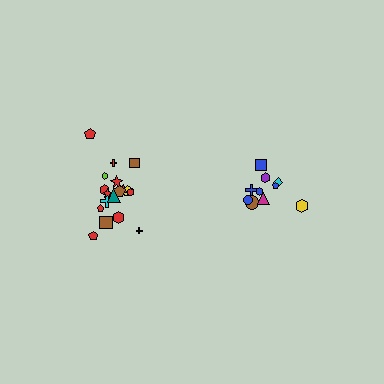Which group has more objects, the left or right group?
The left group.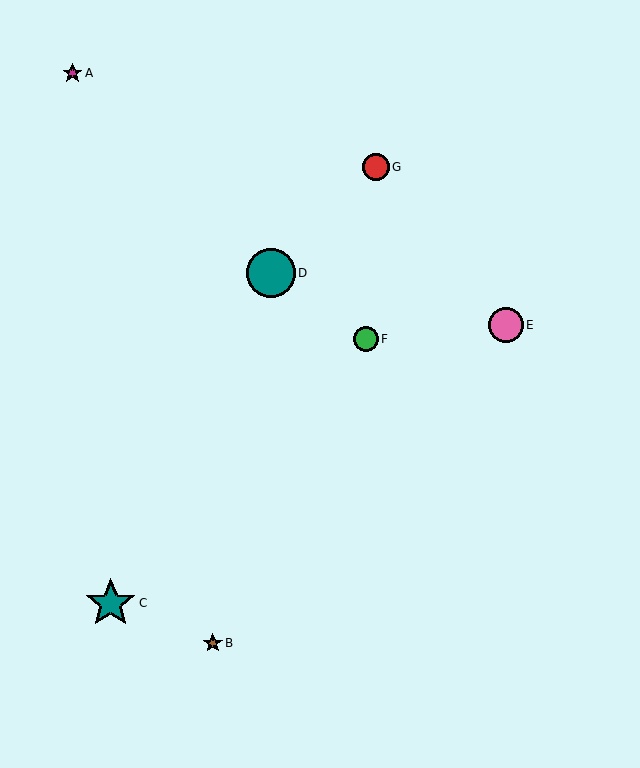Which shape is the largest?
The teal star (labeled C) is the largest.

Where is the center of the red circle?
The center of the red circle is at (376, 167).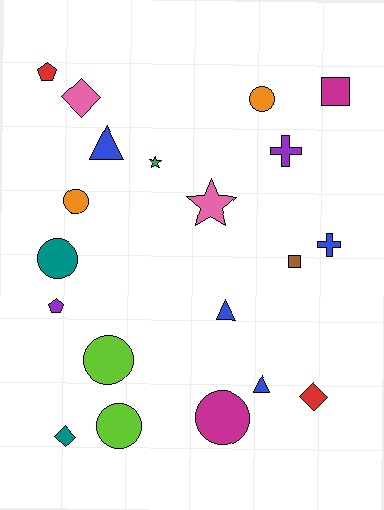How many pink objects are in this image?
There are 2 pink objects.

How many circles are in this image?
There are 6 circles.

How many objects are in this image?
There are 20 objects.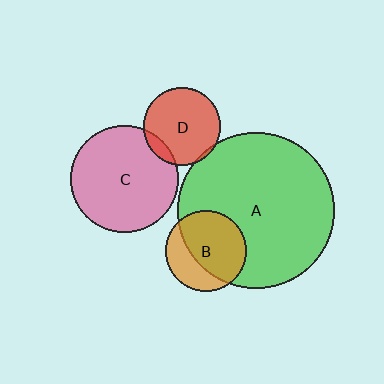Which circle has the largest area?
Circle A (green).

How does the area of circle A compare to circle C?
Approximately 2.1 times.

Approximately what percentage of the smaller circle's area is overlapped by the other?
Approximately 5%.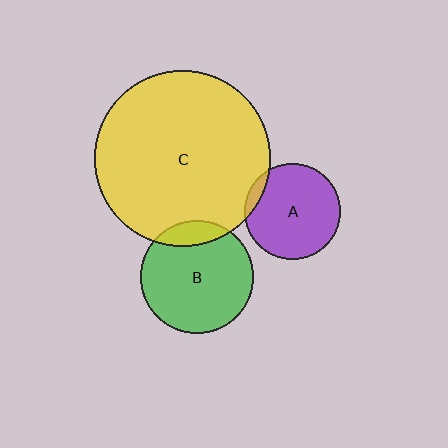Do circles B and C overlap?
Yes.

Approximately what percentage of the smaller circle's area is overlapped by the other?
Approximately 15%.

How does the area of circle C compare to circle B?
Approximately 2.4 times.